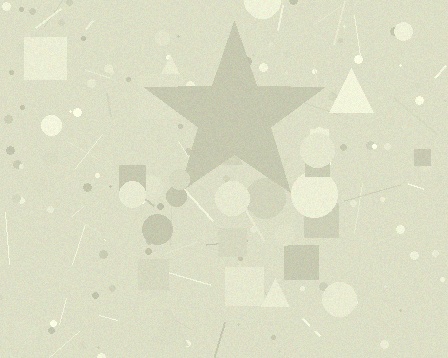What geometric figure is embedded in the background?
A star is embedded in the background.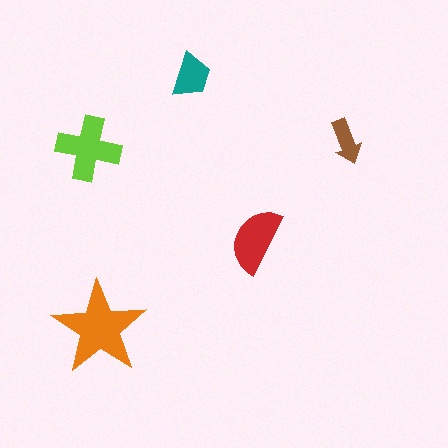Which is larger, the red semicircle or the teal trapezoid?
The red semicircle.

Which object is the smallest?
The brown arrow.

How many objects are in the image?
There are 5 objects in the image.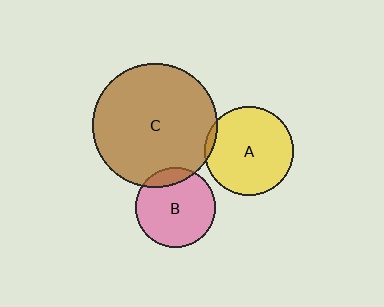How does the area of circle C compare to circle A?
Approximately 1.9 times.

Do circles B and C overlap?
Yes.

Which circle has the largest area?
Circle C (brown).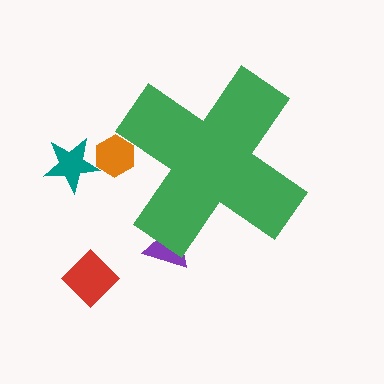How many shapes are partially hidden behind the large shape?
2 shapes are partially hidden.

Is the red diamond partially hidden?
No, the red diamond is fully visible.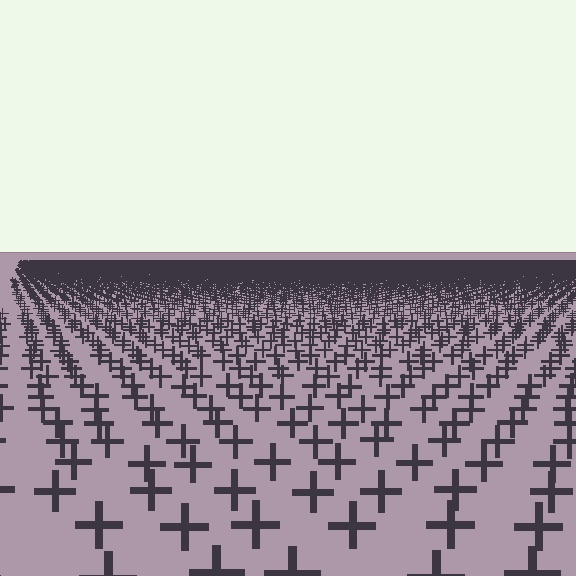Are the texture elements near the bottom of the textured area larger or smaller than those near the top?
Larger. Near the bottom, elements are closer to the viewer and appear at a bigger on-screen size.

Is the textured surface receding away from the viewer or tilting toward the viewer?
The surface is receding away from the viewer. Texture elements get smaller and denser toward the top.